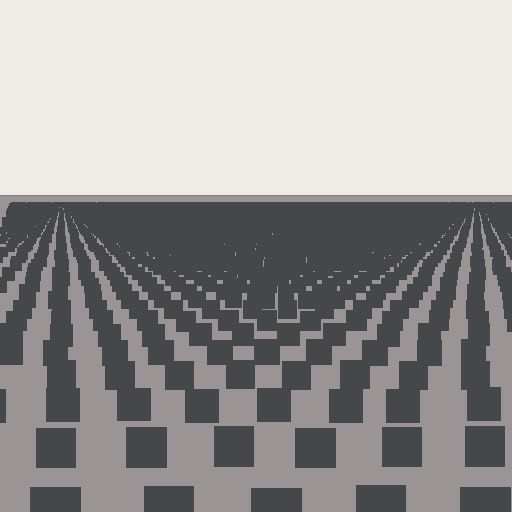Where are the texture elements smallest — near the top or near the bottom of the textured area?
Near the top.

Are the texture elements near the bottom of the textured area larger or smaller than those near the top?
Larger. Near the bottom, elements are closer to the viewer and appear at a bigger on-screen size.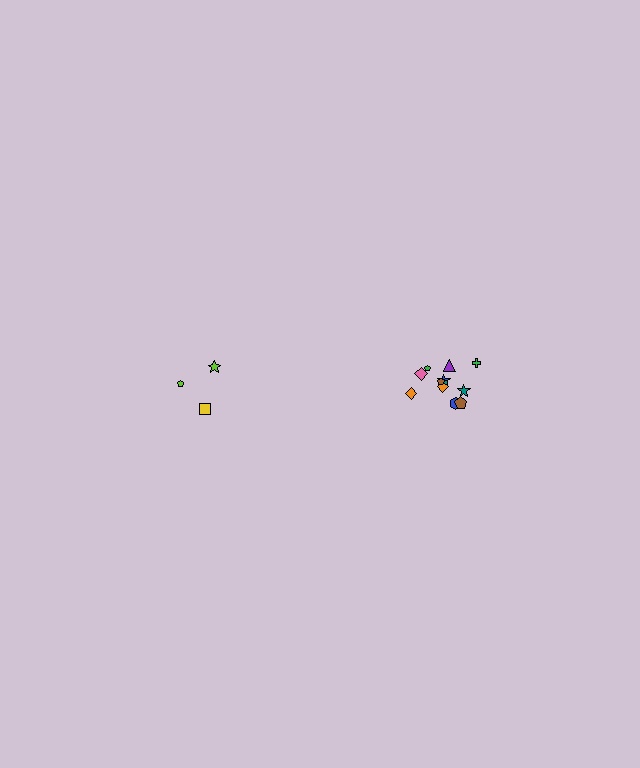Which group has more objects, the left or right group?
The right group.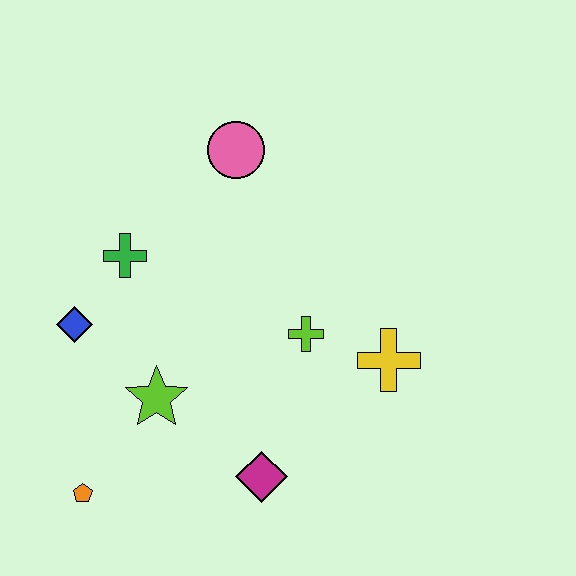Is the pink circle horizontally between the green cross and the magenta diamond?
Yes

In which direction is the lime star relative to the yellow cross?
The lime star is to the left of the yellow cross.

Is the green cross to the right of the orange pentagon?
Yes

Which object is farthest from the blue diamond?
The yellow cross is farthest from the blue diamond.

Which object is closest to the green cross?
The blue diamond is closest to the green cross.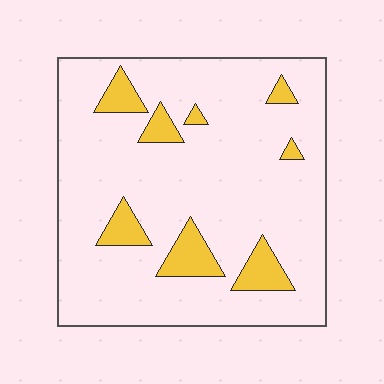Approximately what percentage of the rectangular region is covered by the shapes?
Approximately 10%.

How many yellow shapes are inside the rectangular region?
8.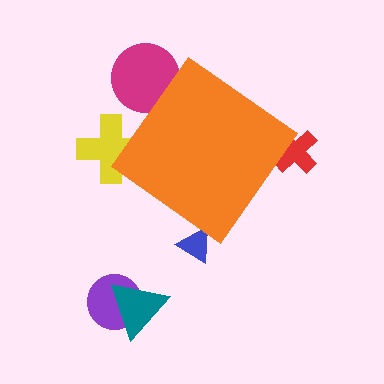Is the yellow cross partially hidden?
Yes, the yellow cross is partially hidden behind the orange diamond.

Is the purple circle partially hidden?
No, the purple circle is fully visible.